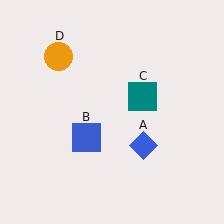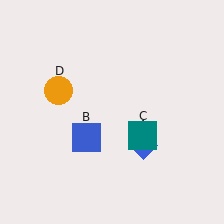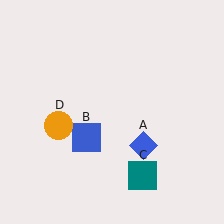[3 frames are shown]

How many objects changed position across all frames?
2 objects changed position: teal square (object C), orange circle (object D).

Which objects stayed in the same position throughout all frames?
Blue diamond (object A) and blue square (object B) remained stationary.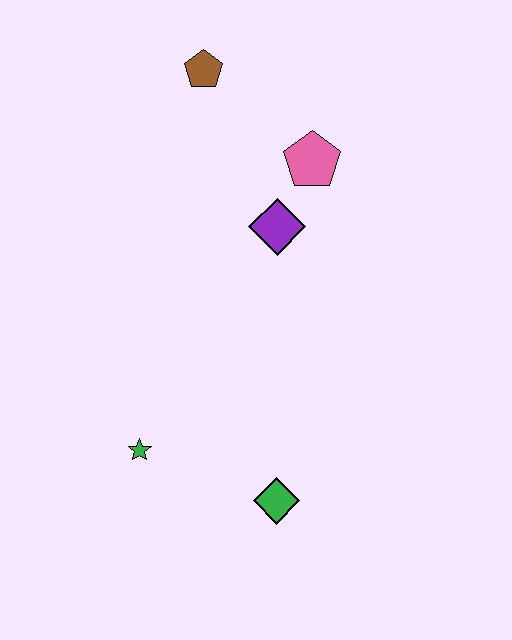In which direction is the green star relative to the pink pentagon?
The green star is below the pink pentagon.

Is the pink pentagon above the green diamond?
Yes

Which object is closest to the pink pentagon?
The purple diamond is closest to the pink pentagon.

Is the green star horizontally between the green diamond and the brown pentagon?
No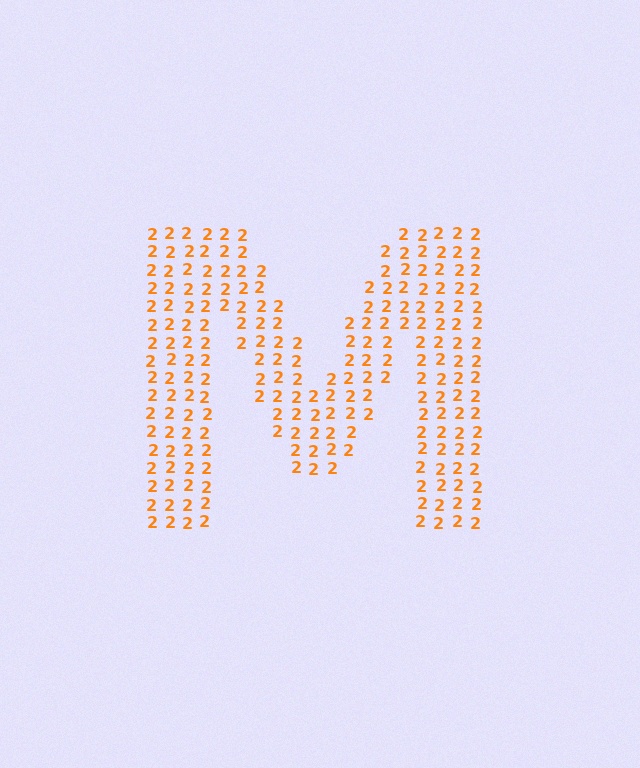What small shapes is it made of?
It is made of small digit 2's.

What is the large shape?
The large shape is the letter M.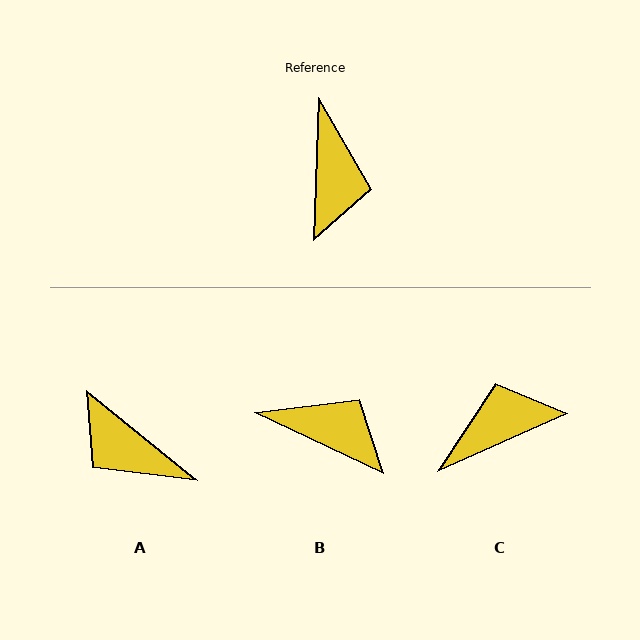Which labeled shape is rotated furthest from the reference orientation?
A, about 127 degrees away.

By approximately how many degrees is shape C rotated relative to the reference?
Approximately 116 degrees counter-clockwise.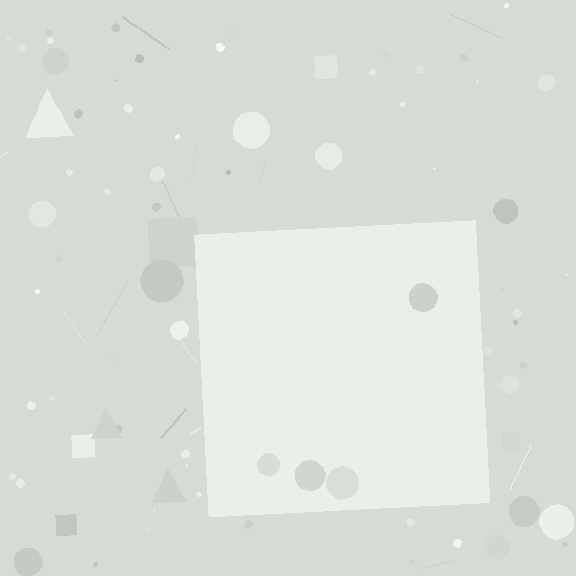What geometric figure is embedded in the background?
A square is embedded in the background.